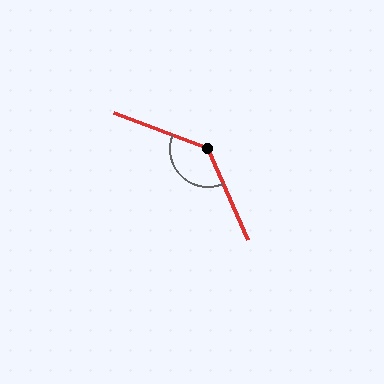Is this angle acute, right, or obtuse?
It is obtuse.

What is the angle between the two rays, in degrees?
Approximately 134 degrees.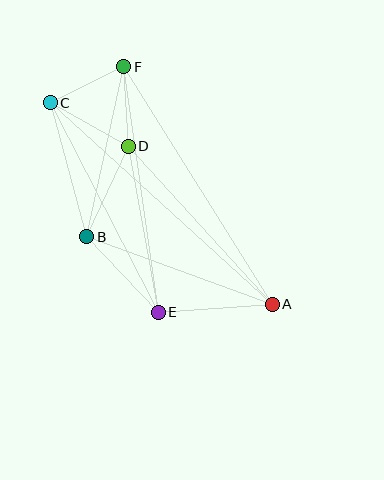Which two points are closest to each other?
Points D and F are closest to each other.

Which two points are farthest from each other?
Points A and C are farthest from each other.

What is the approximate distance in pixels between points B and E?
The distance between B and E is approximately 104 pixels.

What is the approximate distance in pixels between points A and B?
The distance between A and B is approximately 197 pixels.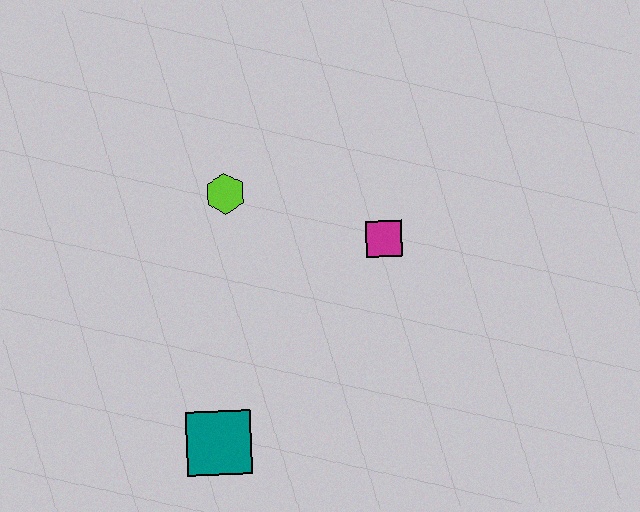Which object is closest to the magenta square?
The lime hexagon is closest to the magenta square.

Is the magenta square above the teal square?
Yes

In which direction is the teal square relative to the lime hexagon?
The teal square is below the lime hexagon.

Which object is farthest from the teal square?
The magenta square is farthest from the teal square.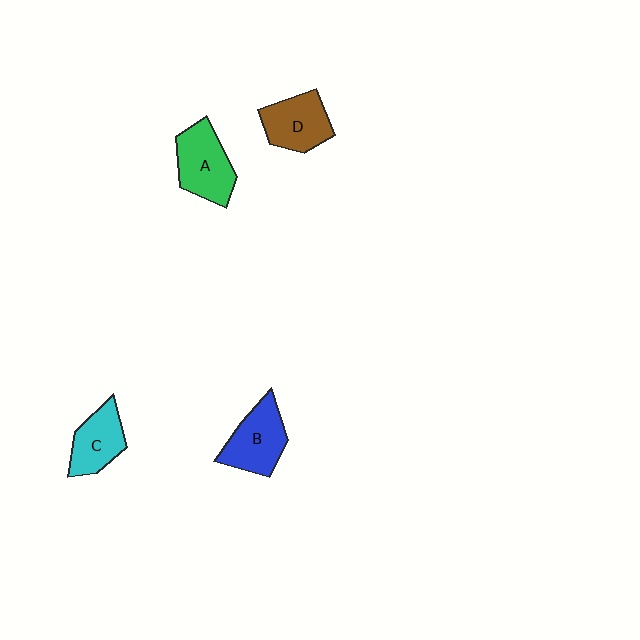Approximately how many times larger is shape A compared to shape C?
Approximately 1.2 times.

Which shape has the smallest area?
Shape C (cyan).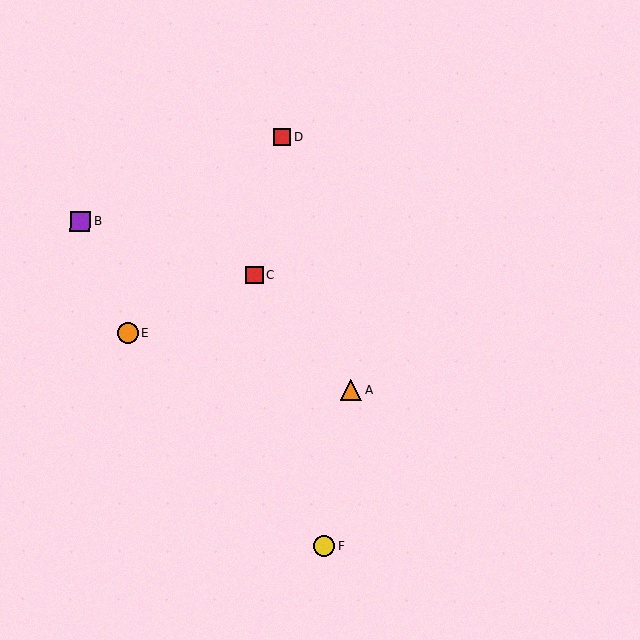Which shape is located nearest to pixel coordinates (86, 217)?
The purple square (labeled B) at (80, 221) is nearest to that location.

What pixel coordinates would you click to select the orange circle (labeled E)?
Click at (128, 333) to select the orange circle E.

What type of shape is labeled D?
Shape D is a red square.